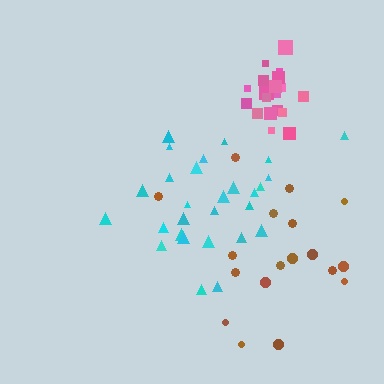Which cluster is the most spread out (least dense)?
Brown.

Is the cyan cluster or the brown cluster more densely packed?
Cyan.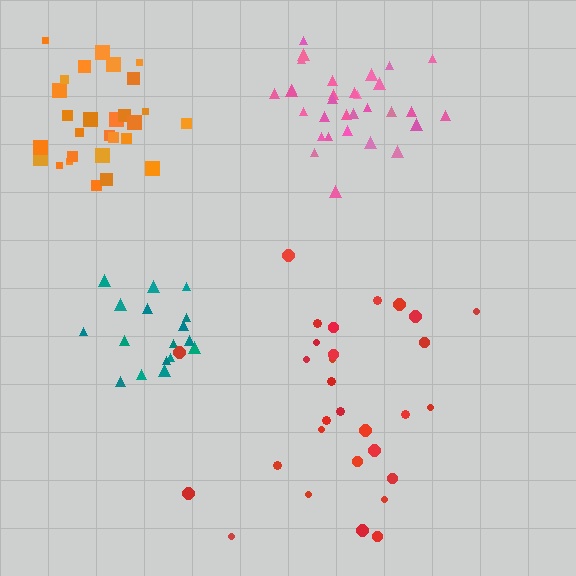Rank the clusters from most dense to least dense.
teal, pink, orange, red.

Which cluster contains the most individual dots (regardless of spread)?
Pink (31).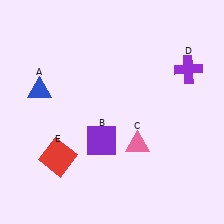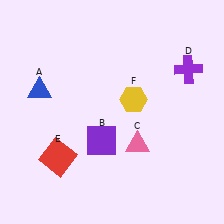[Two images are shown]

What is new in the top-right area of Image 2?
A yellow hexagon (F) was added in the top-right area of Image 2.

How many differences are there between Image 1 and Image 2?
There is 1 difference between the two images.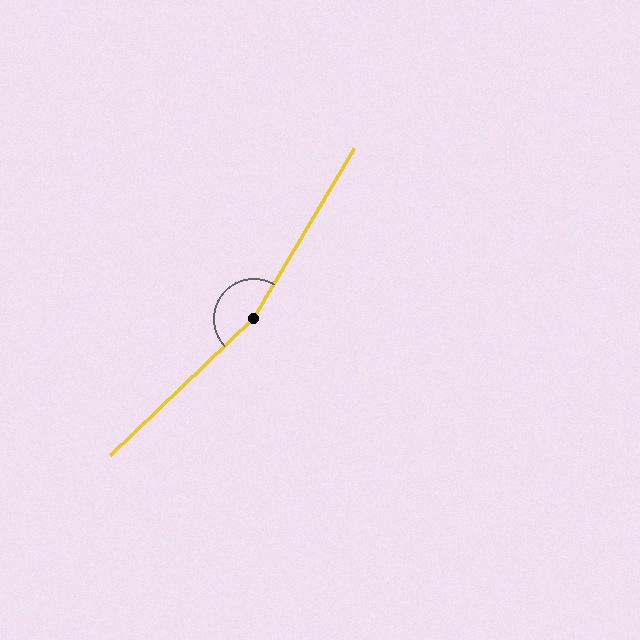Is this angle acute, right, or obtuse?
It is obtuse.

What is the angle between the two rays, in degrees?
Approximately 164 degrees.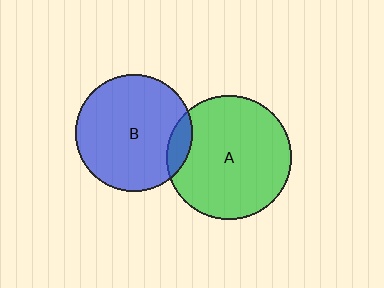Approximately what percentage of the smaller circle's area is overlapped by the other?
Approximately 10%.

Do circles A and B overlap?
Yes.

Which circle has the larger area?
Circle A (green).